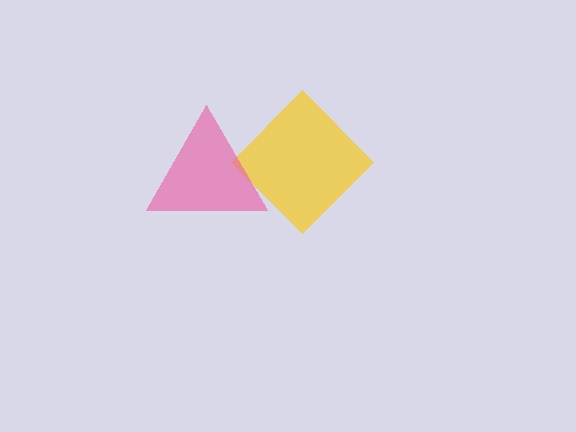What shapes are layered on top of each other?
The layered shapes are: a yellow diamond, a pink triangle.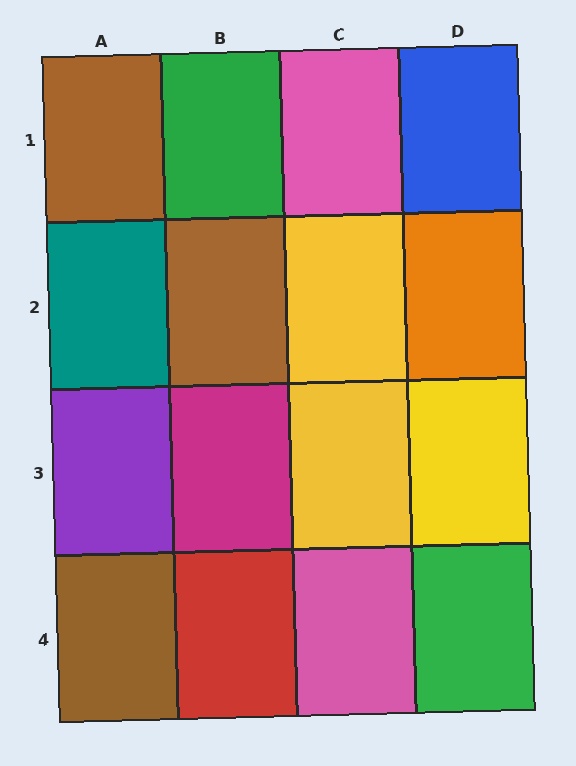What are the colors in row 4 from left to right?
Brown, red, pink, green.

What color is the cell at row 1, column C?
Pink.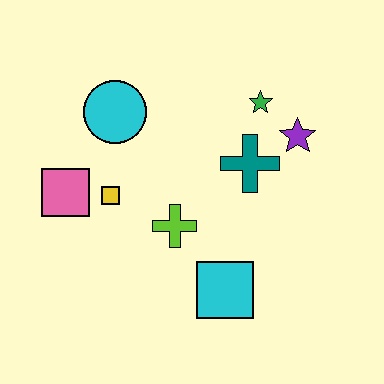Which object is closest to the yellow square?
The pink square is closest to the yellow square.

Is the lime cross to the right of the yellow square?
Yes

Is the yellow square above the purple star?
No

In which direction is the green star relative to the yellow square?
The green star is to the right of the yellow square.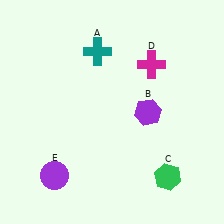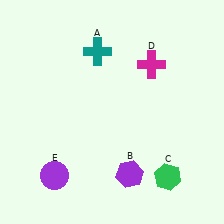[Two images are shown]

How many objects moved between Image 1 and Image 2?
1 object moved between the two images.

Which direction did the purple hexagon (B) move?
The purple hexagon (B) moved down.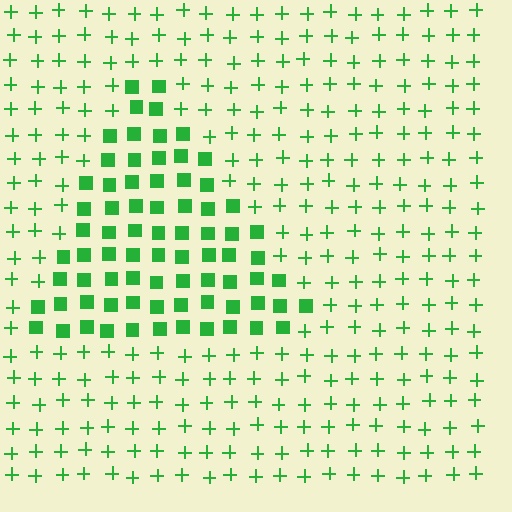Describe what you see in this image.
The image is filled with small green elements arranged in a uniform grid. A triangle-shaped region contains squares, while the surrounding area contains plus signs. The boundary is defined purely by the change in element shape.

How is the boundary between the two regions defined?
The boundary is defined by a change in element shape: squares inside vs. plus signs outside. All elements share the same color and spacing.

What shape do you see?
I see a triangle.